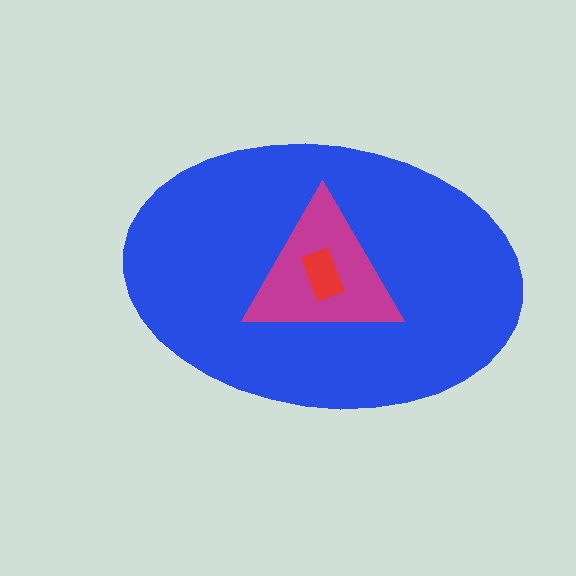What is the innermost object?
The red rectangle.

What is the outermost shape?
The blue ellipse.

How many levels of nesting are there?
3.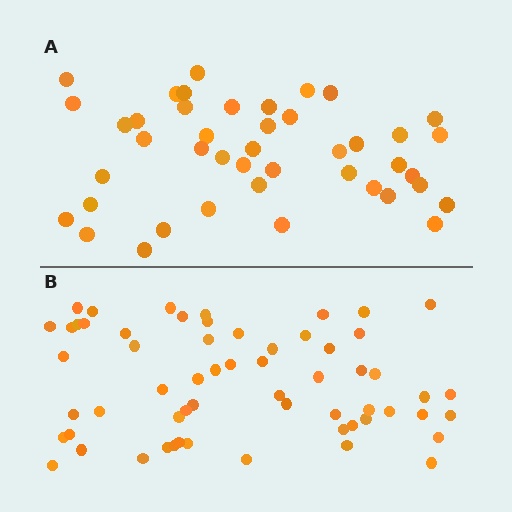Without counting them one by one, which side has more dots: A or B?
Region B (the bottom region) has more dots.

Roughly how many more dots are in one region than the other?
Region B has approximately 15 more dots than region A.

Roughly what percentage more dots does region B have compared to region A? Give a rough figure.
About 40% more.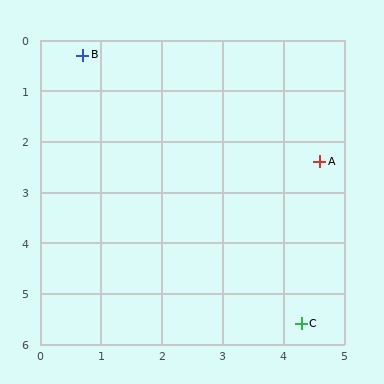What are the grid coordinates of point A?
Point A is at approximately (4.6, 2.4).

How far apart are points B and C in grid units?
Points B and C are about 6.4 grid units apart.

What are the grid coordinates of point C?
Point C is at approximately (4.3, 5.6).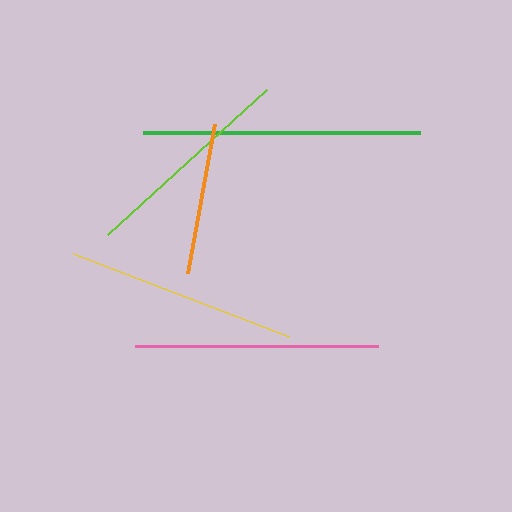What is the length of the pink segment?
The pink segment is approximately 243 pixels long.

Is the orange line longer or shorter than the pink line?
The pink line is longer than the orange line.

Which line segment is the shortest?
The orange line is the shortest at approximately 151 pixels.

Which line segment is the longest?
The green line is the longest at approximately 277 pixels.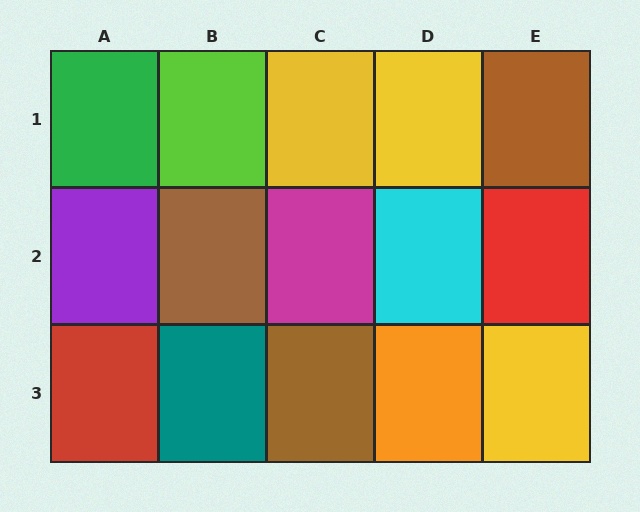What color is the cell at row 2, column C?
Magenta.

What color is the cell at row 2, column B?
Brown.